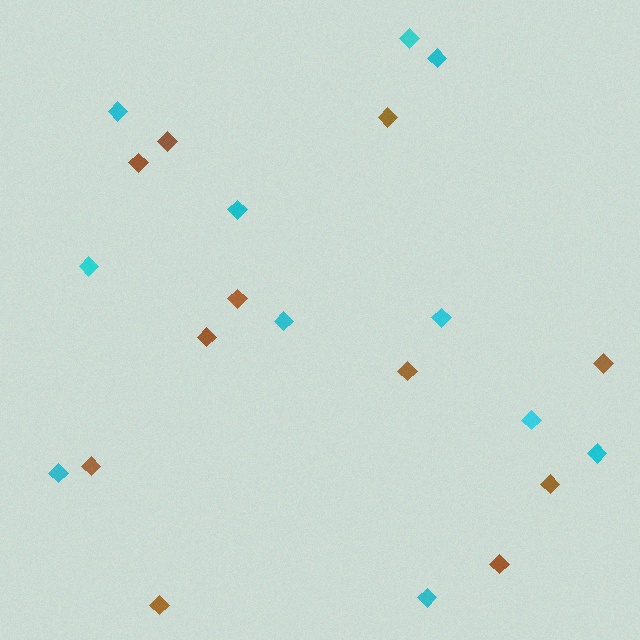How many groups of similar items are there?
There are 2 groups: one group of brown diamonds (11) and one group of cyan diamonds (11).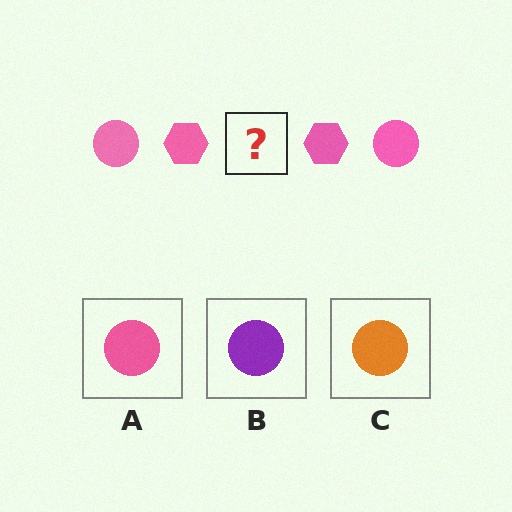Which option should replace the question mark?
Option A.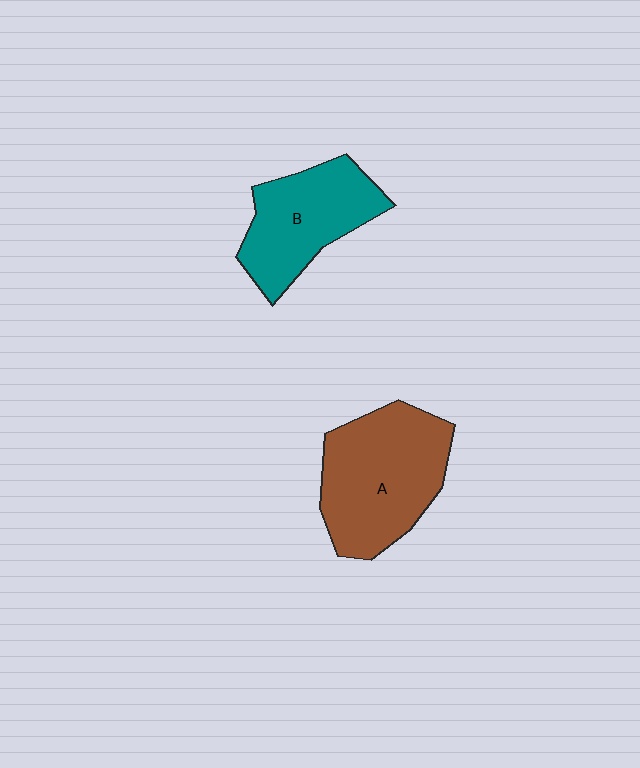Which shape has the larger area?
Shape A (brown).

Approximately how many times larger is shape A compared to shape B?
Approximately 1.3 times.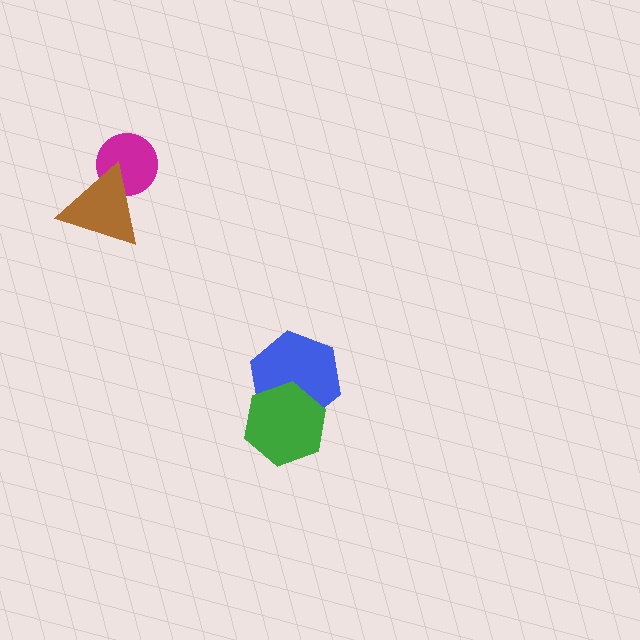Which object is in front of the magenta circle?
The brown triangle is in front of the magenta circle.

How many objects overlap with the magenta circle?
1 object overlaps with the magenta circle.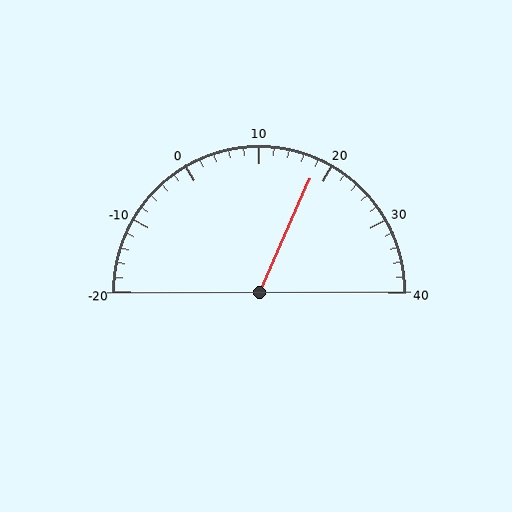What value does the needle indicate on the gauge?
The needle indicates approximately 18.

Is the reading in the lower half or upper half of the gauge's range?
The reading is in the upper half of the range (-20 to 40).